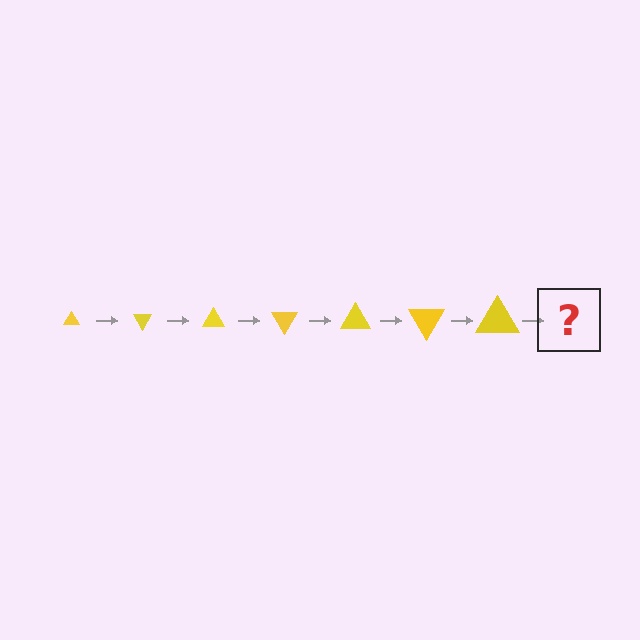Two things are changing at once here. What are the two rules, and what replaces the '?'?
The two rules are that the triangle grows larger each step and it rotates 60 degrees each step. The '?' should be a triangle, larger than the previous one and rotated 420 degrees from the start.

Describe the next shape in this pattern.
It should be a triangle, larger than the previous one and rotated 420 degrees from the start.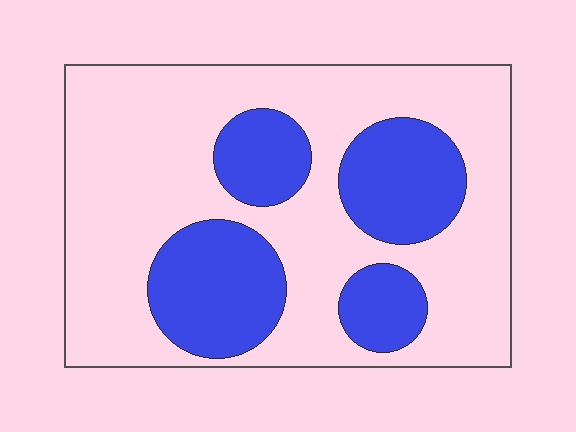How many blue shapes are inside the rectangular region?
4.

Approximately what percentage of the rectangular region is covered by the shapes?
Approximately 30%.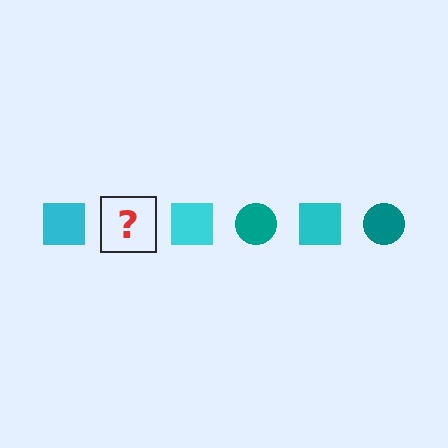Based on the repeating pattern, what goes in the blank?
The blank should be a teal circle.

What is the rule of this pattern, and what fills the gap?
The rule is that the pattern alternates between cyan square and teal circle. The gap should be filled with a teal circle.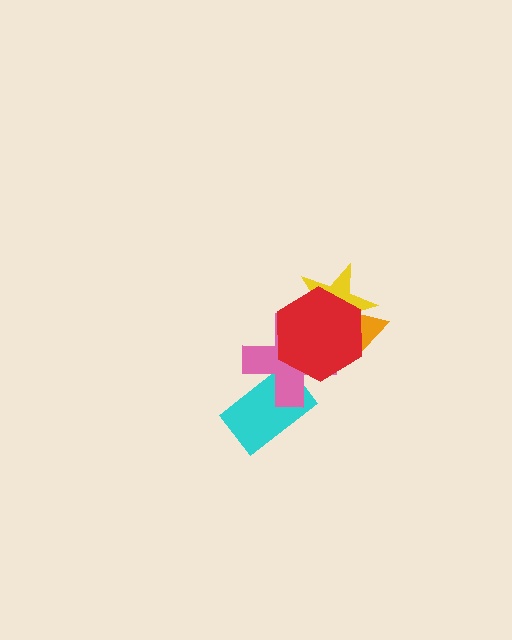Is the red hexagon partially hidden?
No, no other shape covers it.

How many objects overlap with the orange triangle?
2 objects overlap with the orange triangle.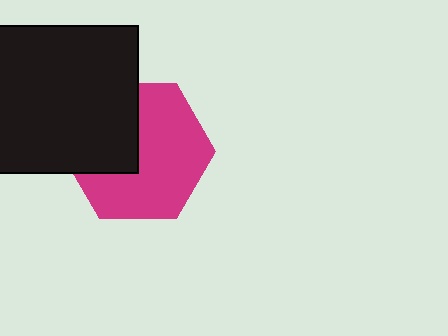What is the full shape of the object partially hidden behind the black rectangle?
The partially hidden object is a magenta hexagon.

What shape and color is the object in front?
The object in front is a black rectangle.